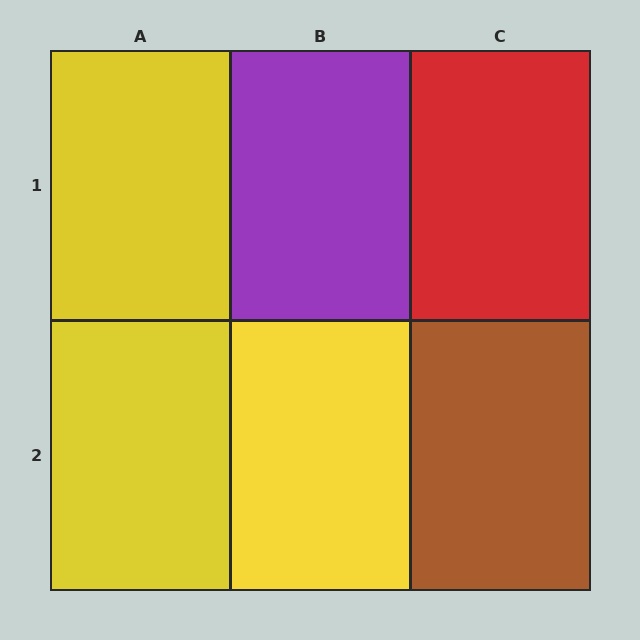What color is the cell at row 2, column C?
Brown.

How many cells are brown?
1 cell is brown.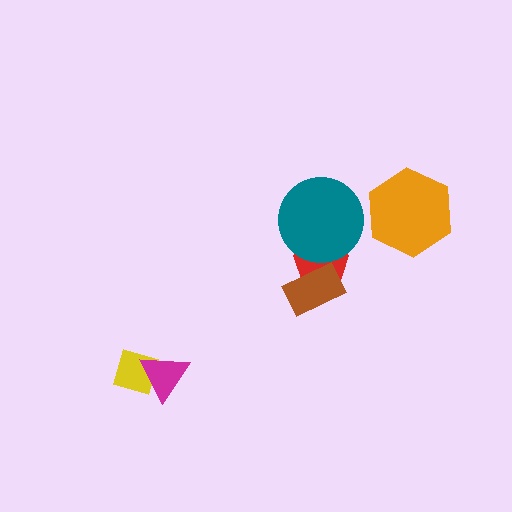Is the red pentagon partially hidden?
Yes, it is partially covered by another shape.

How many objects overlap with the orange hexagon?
0 objects overlap with the orange hexagon.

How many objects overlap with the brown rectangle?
1 object overlaps with the brown rectangle.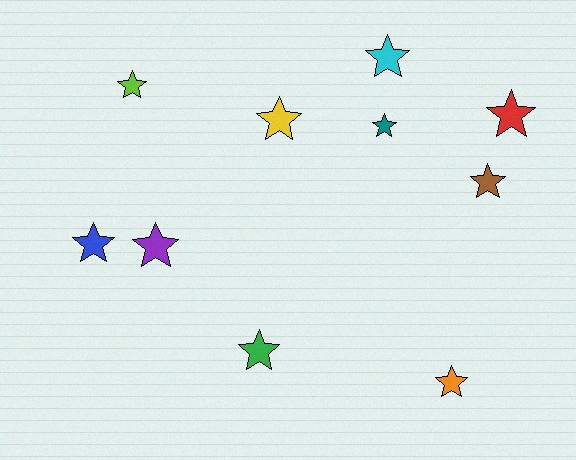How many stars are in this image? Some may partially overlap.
There are 10 stars.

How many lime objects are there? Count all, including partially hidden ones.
There is 1 lime object.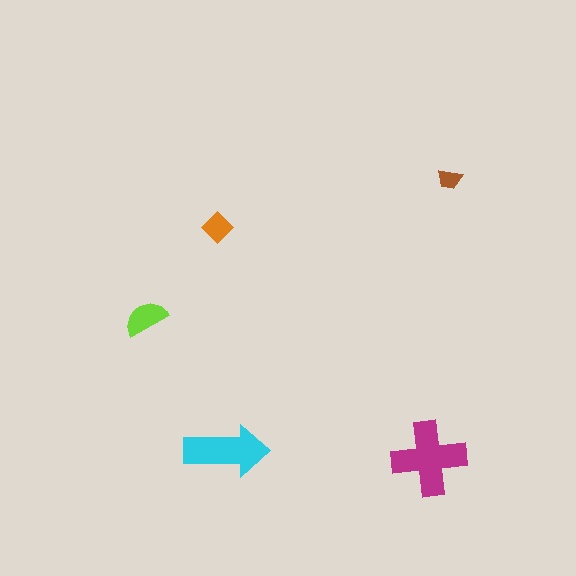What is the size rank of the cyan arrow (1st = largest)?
2nd.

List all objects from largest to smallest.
The magenta cross, the cyan arrow, the lime semicircle, the orange diamond, the brown trapezoid.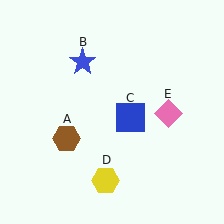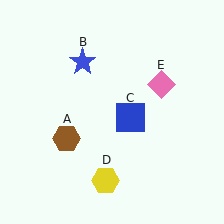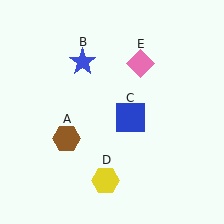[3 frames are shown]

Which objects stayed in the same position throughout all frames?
Brown hexagon (object A) and blue star (object B) and blue square (object C) and yellow hexagon (object D) remained stationary.